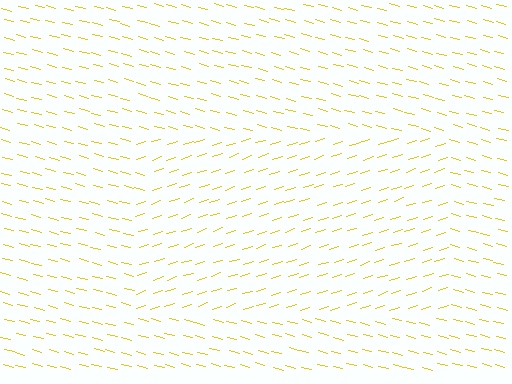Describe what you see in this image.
The image is filled with small yellow line segments. A rectangle region in the image has lines oriented differently from the surrounding lines, creating a visible texture boundary.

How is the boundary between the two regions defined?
The boundary is defined purely by a change in line orientation (approximately 33 degrees difference). All lines are the same color and thickness.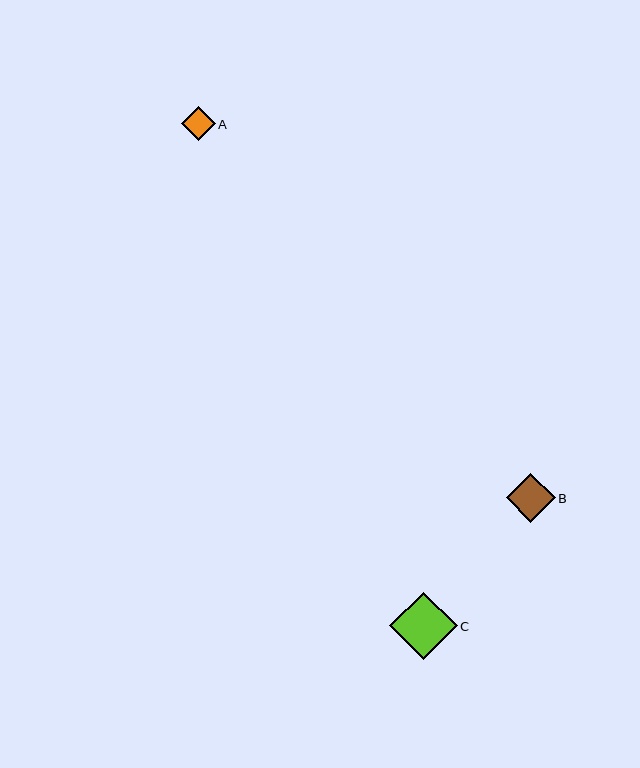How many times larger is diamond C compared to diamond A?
Diamond C is approximately 2.0 times the size of diamond A.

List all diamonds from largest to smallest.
From largest to smallest: C, B, A.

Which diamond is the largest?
Diamond C is the largest with a size of approximately 68 pixels.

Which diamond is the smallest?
Diamond A is the smallest with a size of approximately 33 pixels.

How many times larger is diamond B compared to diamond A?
Diamond B is approximately 1.5 times the size of diamond A.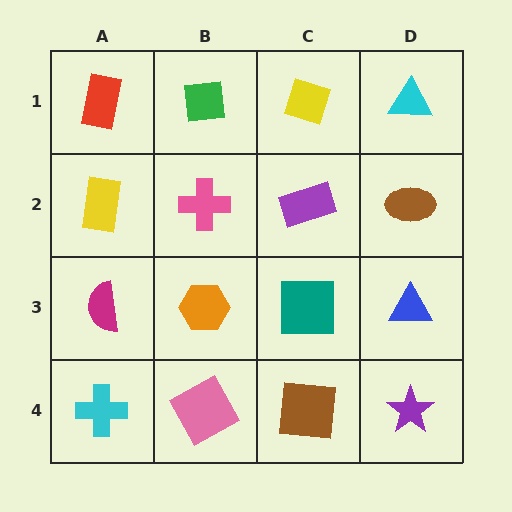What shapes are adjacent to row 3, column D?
A brown ellipse (row 2, column D), a purple star (row 4, column D), a teal square (row 3, column C).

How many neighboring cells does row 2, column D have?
3.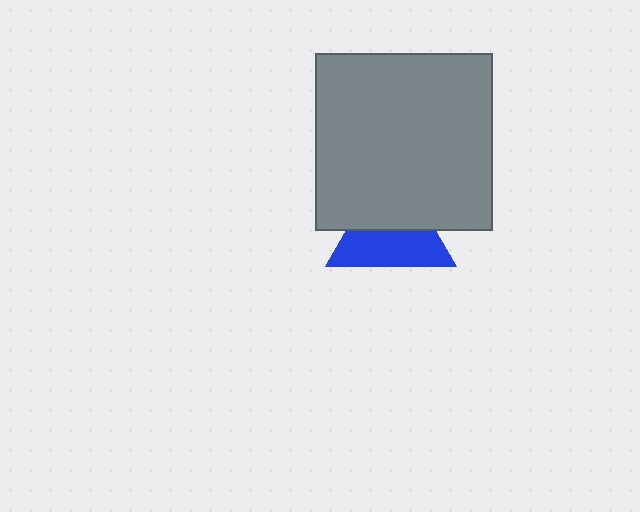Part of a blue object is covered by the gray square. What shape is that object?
It is a triangle.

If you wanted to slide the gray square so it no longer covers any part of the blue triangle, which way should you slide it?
Slide it up — that is the most direct way to separate the two shapes.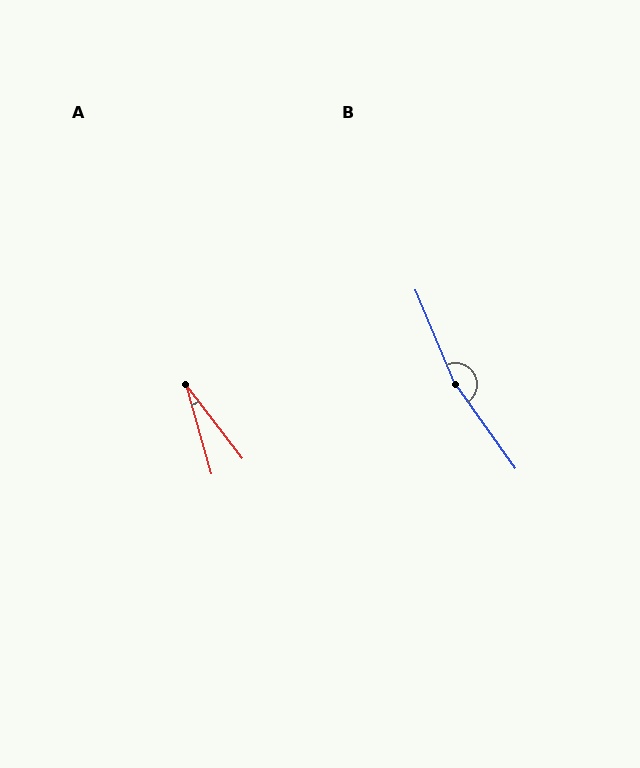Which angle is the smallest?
A, at approximately 21 degrees.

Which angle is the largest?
B, at approximately 167 degrees.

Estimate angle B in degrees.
Approximately 167 degrees.